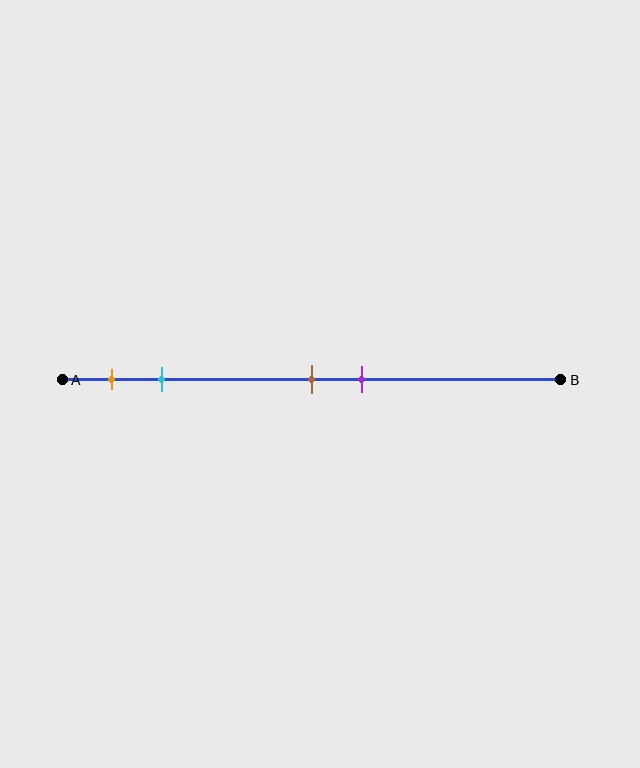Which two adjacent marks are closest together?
The brown and purple marks are the closest adjacent pair.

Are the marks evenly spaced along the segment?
No, the marks are not evenly spaced.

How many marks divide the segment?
There are 4 marks dividing the segment.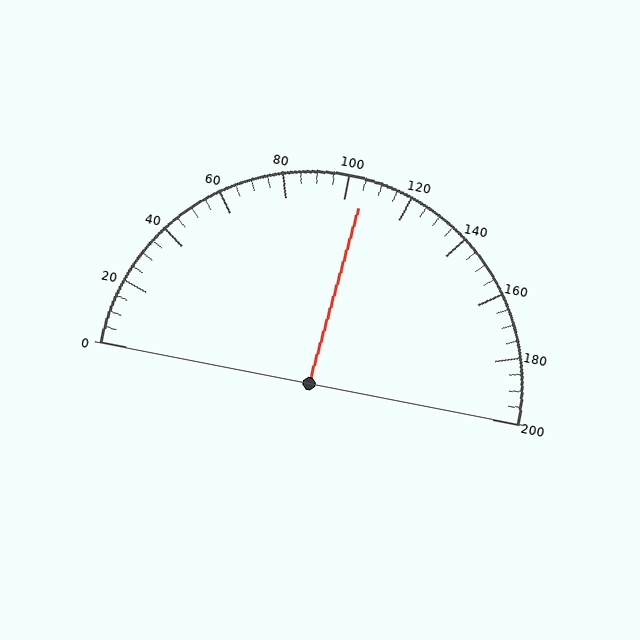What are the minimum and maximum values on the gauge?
The gauge ranges from 0 to 200.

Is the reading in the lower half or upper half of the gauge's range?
The reading is in the upper half of the range (0 to 200).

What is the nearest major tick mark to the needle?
The nearest major tick mark is 100.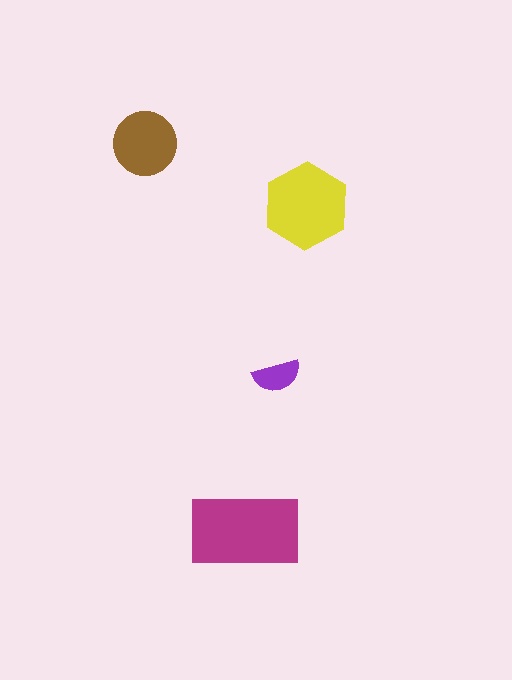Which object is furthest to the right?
The yellow hexagon is rightmost.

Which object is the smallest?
The purple semicircle.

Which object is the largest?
The magenta rectangle.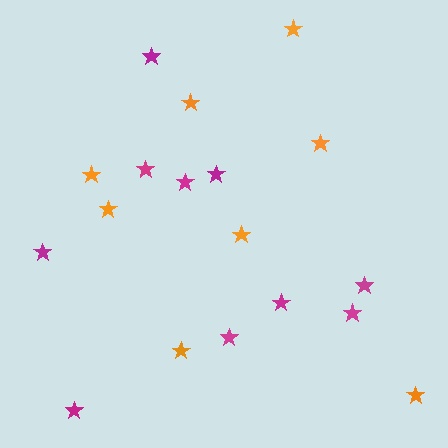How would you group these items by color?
There are 2 groups: one group of orange stars (8) and one group of magenta stars (10).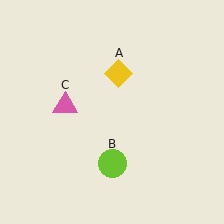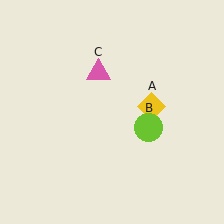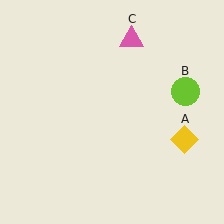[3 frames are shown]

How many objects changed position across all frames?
3 objects changed position: yellow diamond (object A), lime circle (object B), pink triangle (object C).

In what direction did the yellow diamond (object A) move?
The yellow diamond (object A) moved down and to the right.